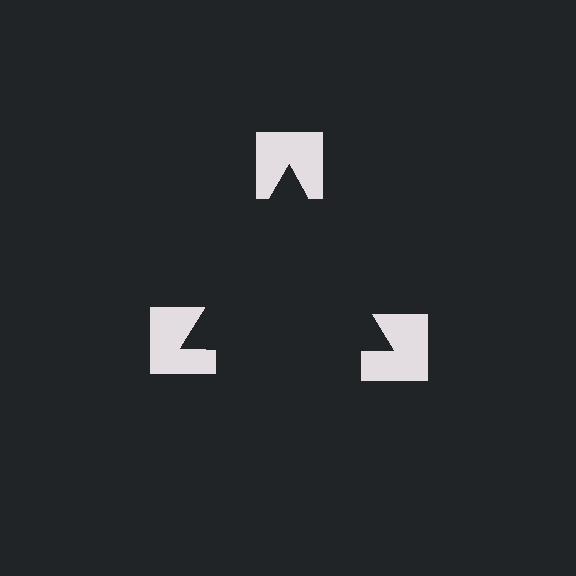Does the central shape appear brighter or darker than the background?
It typically appears slightly darker than the background, even though no actual brightness change is drawn.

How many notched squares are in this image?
There are 3 — one at each vertex of the illusory triangle.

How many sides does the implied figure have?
3 sides.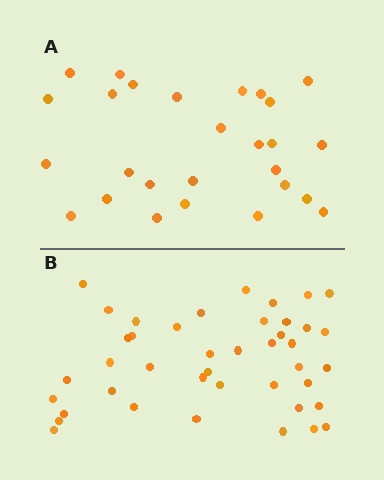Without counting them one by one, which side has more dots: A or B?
Region B (the bottom region) has more dots.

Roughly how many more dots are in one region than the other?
Region B has approximately 15 more dots than region A.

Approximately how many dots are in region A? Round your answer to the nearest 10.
About 30 dots. (The exact count is 27, which rounds to 30.)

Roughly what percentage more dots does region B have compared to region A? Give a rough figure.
About 55% more.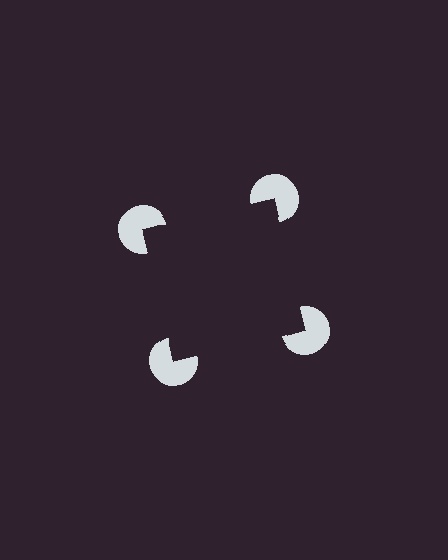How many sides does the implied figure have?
4 sides.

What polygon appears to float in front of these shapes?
An illusory square — its edges are inferred from the aligned wedge cuts in the pac-man discs, not physically drawn.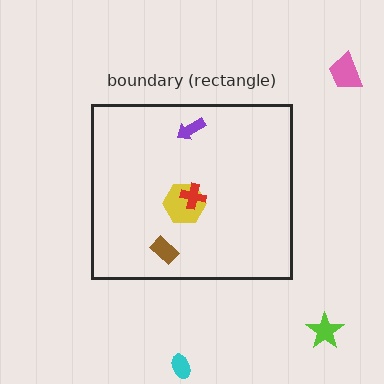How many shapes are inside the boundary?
4 inside, 3 outside.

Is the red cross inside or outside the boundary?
Inside.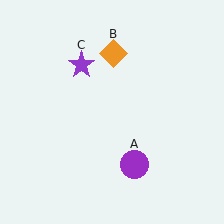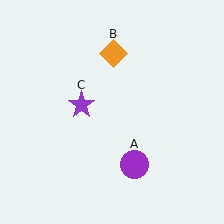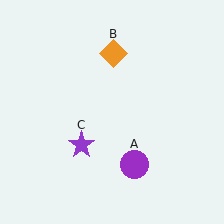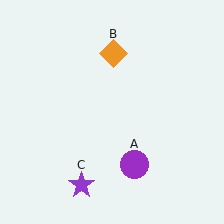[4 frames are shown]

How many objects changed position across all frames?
1 object changed position: purple star (object C).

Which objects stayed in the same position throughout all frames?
Purple circle (object A) and orange diamond (object B) remained stationary.